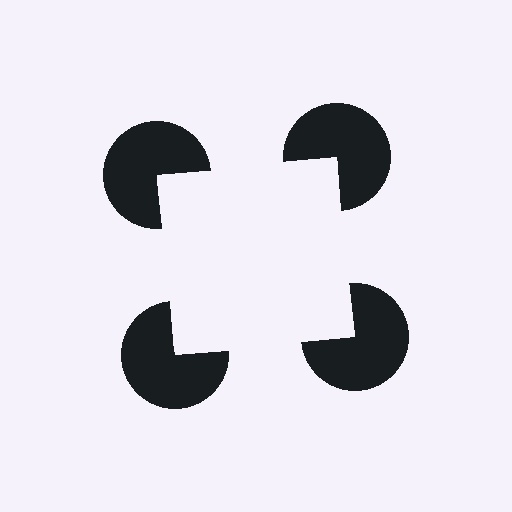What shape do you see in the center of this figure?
An illusory square — its edges are inferred from the aligned wedge cuts in the pac-man discs, not physically drawn.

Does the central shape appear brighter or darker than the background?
It typically appears slightly brighter than the background, even though no actual brightness change is drawn.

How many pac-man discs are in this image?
There are 4 — one at each vertex of the illusory square.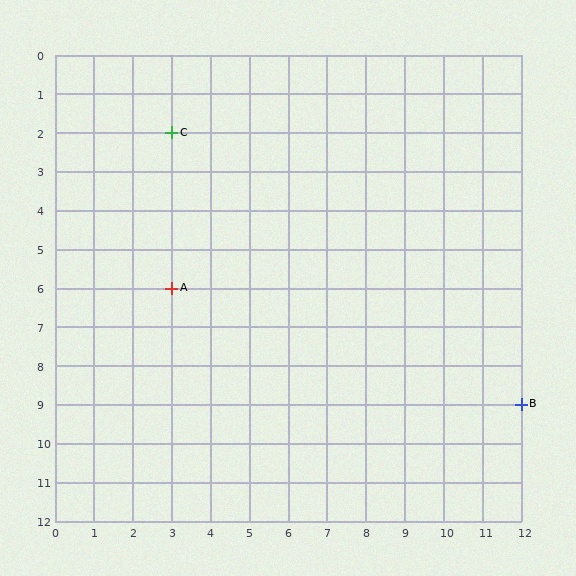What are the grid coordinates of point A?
Point A is at grid coordinates (3, 6).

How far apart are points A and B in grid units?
Points A and B are 9 columns and 3 rows apart (about 9.5 grid units diagonally).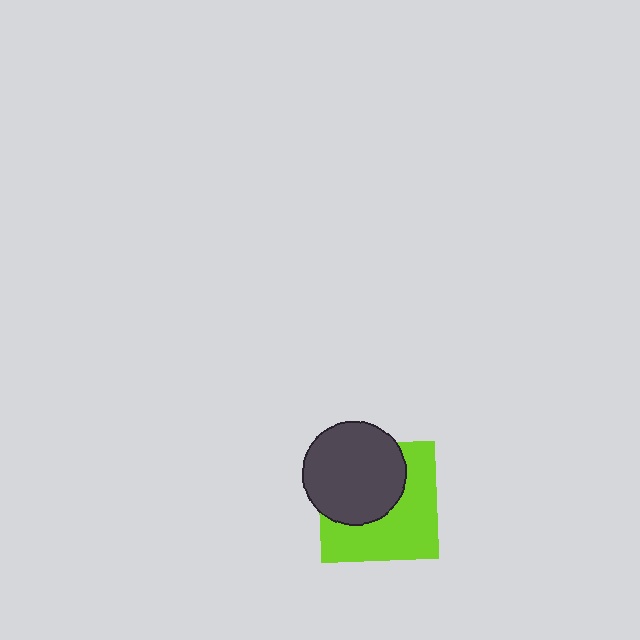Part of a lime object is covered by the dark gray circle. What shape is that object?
It is a square.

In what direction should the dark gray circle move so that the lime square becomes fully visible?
The dark gray circle should move toward the upper-left. That is the shortest direction to clear the overlap and leave the lime square fully visible.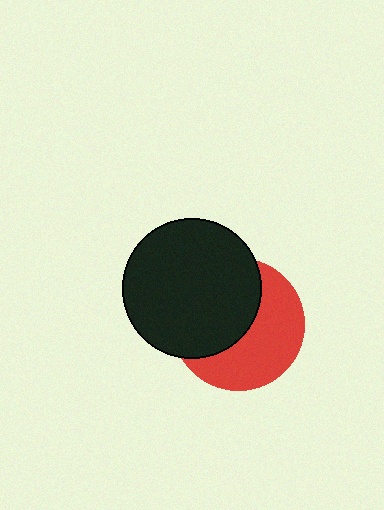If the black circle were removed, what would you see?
You would see the complete red circle.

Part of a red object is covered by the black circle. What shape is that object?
It is a circle.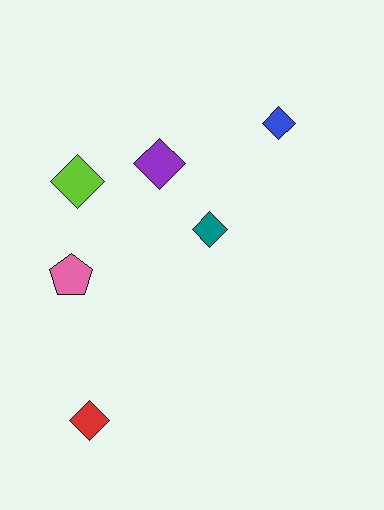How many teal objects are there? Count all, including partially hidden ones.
There is 1 teal object.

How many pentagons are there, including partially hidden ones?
There is 1 pentagon.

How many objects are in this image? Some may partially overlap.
There are 6 objects.